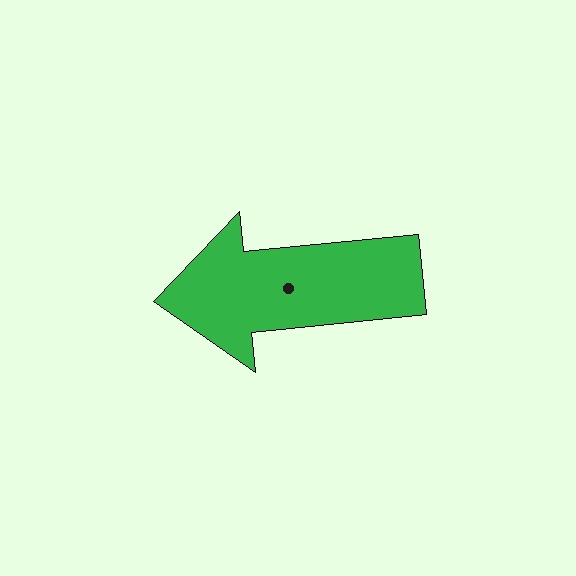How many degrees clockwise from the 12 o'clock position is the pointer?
Approximately 264 degrees.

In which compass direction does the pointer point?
West.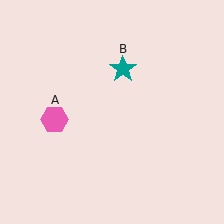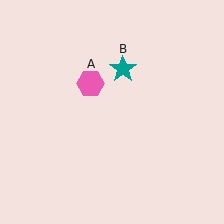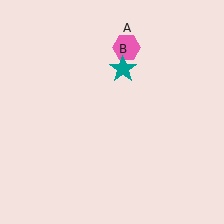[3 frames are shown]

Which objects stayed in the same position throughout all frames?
Teal star (object B) remained stationary.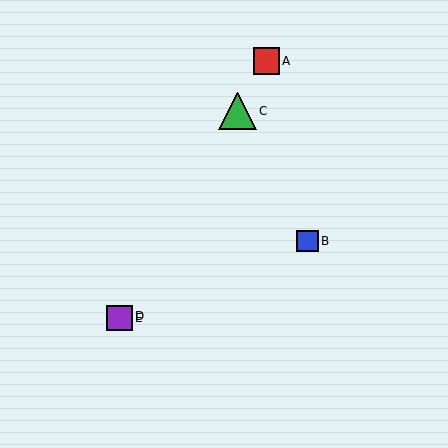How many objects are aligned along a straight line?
4 objects (A, C, D, E) are aligned along a straight line.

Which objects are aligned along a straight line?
Objects A, C, D, E are aligned along a straight line.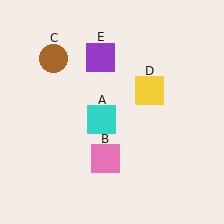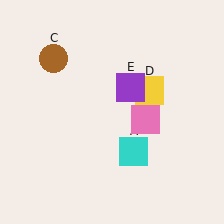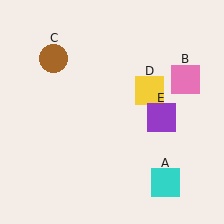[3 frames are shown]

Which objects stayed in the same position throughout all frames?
Brown circle (object C) and yellow square (object D) remained stationary.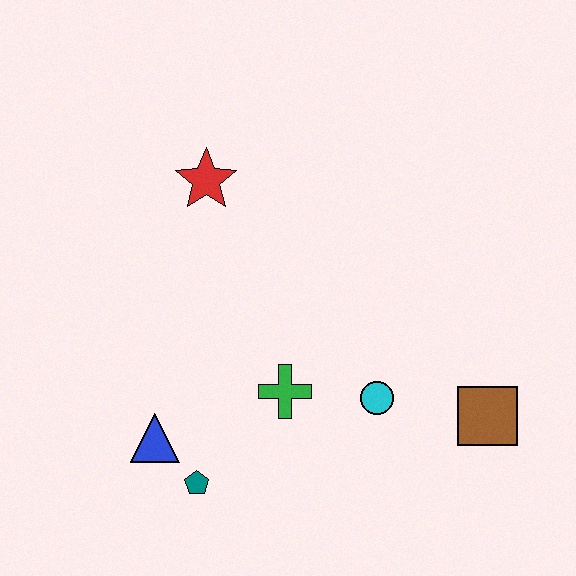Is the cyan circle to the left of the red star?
No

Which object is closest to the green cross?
The cyan circle is closest to the green cross.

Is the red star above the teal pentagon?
Yes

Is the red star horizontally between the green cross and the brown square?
No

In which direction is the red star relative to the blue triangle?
The red star is above the blue triangle.